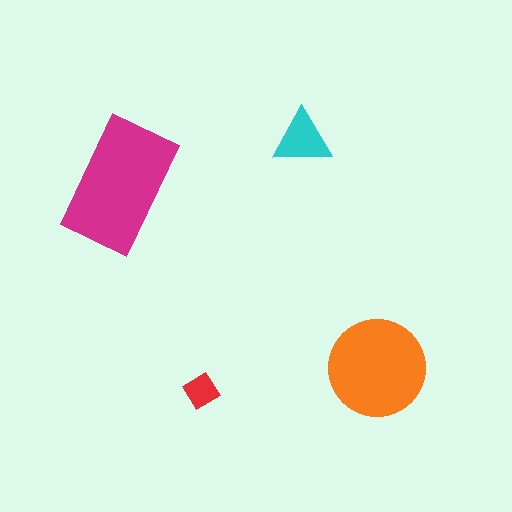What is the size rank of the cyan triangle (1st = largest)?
3rd.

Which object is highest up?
The cyan triangle is topmost.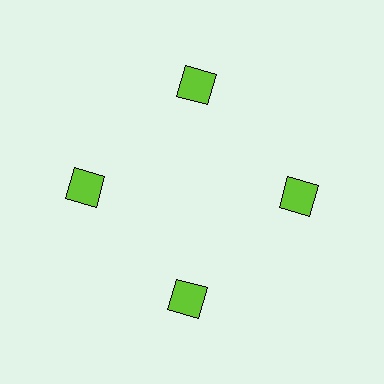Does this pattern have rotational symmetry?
Yes, this pattern has 4-fold rotational symmetry. It looks the same after rotating 90 degrees around the center.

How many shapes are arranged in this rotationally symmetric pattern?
There are 4 shapes, arranged in 4 groups of 1.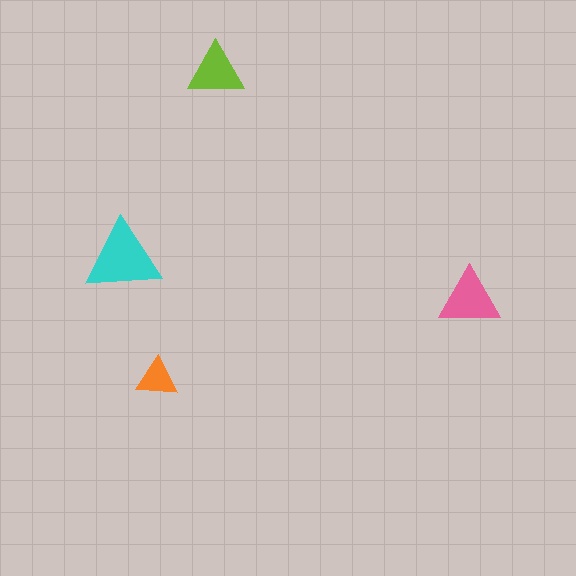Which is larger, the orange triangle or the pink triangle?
The pink one.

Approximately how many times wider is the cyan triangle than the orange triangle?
About 2 times wider.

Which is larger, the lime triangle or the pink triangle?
The pink one.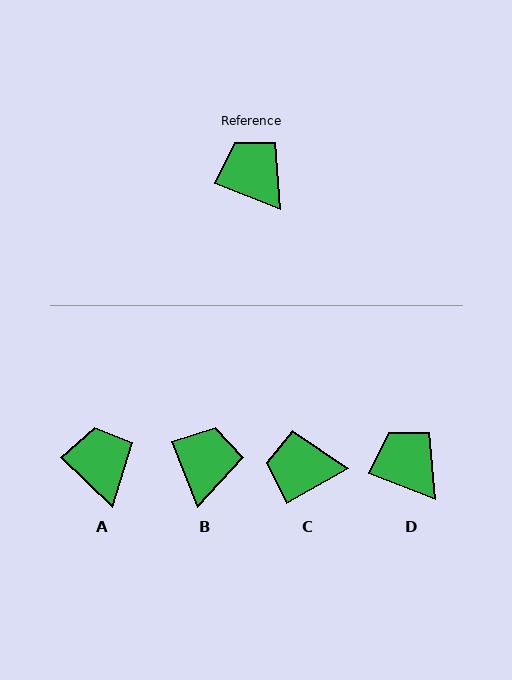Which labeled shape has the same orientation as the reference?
D.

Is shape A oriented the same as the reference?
No, it is off by about 23 degrees.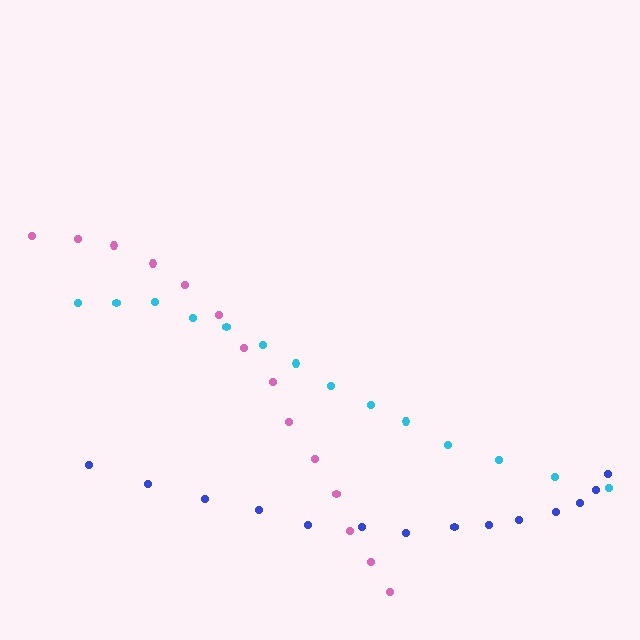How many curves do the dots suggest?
There are 3 distinct paths.